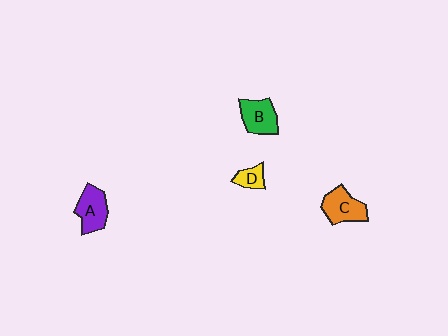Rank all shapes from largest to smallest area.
From largest to smallest: C (orange), A (purple), B (green), D (yellow).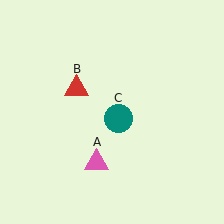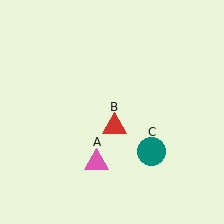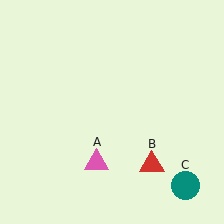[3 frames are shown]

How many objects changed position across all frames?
2 objects changed position: red triangle (object B), teal circle (object C).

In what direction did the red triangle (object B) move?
The red triangle (object B) moved down and to the right.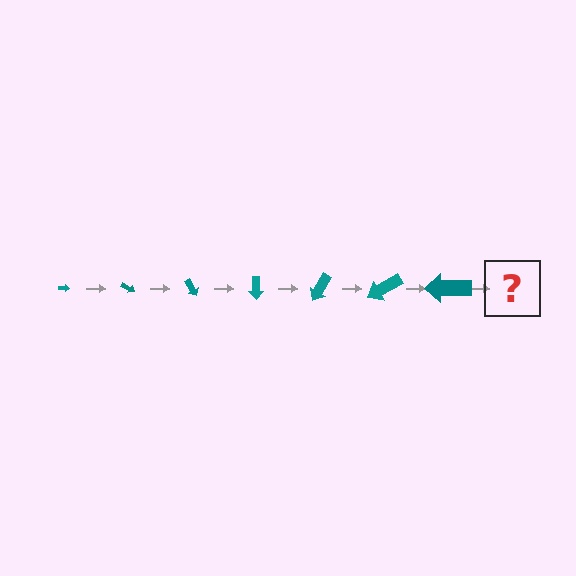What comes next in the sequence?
The next element should be an arrow, larger than the previous one and rotated 210 degrees from the start.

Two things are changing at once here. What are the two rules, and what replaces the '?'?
The two rules are that the arrow grows larger each step and it rotates 30 degrees each step. The '?' should be an arrow, larger than the previous one and rotated 210 degrees from the start.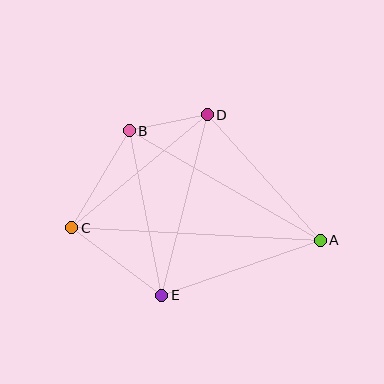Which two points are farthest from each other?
Points A and C are farthest from each other.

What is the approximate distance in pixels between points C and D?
The distance between C and D is approximately 177 pixels.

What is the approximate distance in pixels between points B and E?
The distance between B and E is approximately 167 pixels.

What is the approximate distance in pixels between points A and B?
The distance between A and B is approximately 220 pixels.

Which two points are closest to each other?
Points B and D are closest to each other.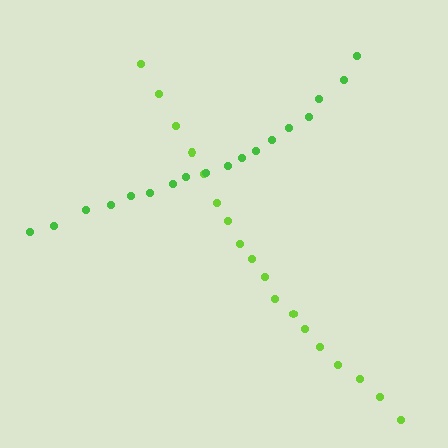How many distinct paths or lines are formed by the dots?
There are 2 distinct paths.